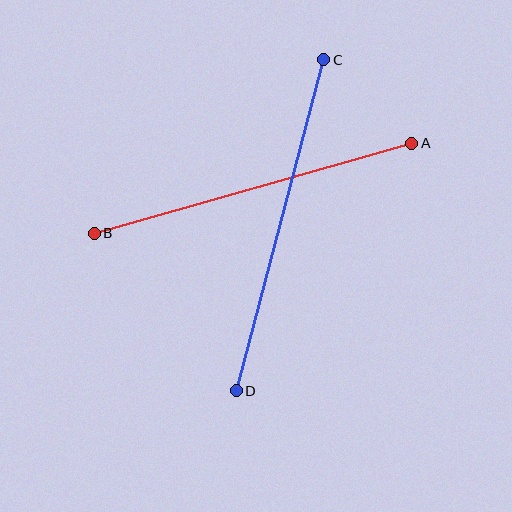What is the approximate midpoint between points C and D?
The midpoint is at approximately (280, 225) pixels.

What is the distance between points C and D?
The distance is approximately 342 pixels.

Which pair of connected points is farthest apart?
Points C and D are farthest apart.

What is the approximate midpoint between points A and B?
The midpoint is at approximately (253, 188) pixels.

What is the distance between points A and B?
The distance is approximately 330 pixels.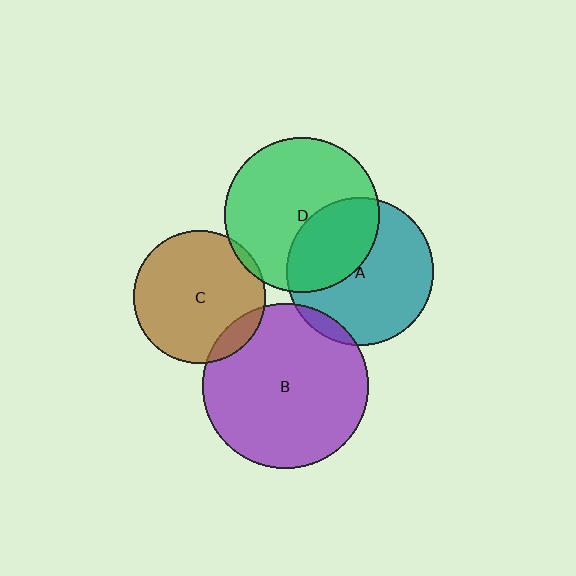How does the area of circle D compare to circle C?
Approximately 1.4 times.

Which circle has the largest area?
Circle B (purple).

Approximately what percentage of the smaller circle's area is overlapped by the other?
Approximately 5%.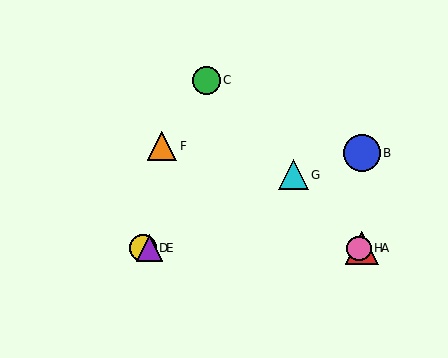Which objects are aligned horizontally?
Objects A, D, E, H are aligned horizontally.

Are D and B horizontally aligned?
No, D is at y≈248 and B is at y≈153.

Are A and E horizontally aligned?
Yes, both are at y≈248.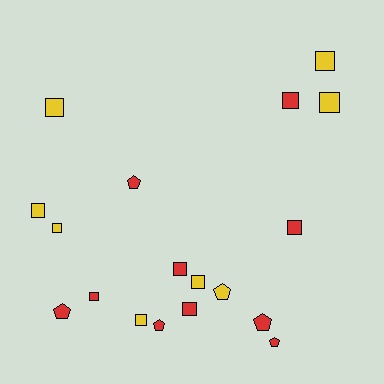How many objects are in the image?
There are 18 objects.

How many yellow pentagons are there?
There is 1 yellow pentagon.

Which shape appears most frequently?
Square, with 12 objects.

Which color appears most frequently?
Red, with 10 objects.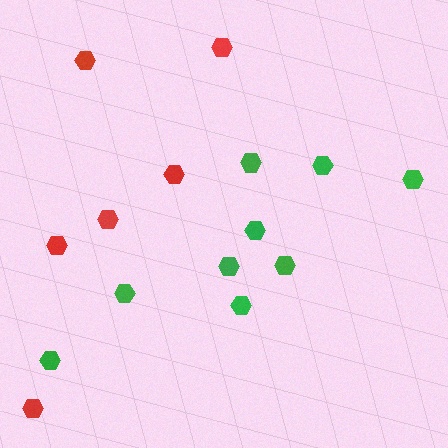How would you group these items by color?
There are 2 groups: one group of red hexagons (6) and one group of green hexagons (9).